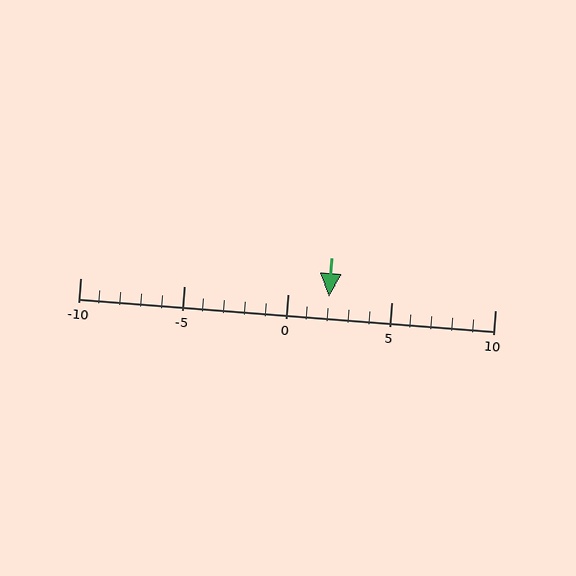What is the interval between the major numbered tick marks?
The major tick marks are spaced 5 units apart.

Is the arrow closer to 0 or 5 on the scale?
The arrow is closer to 0.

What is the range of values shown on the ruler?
The ruler shows values from -10 to 10.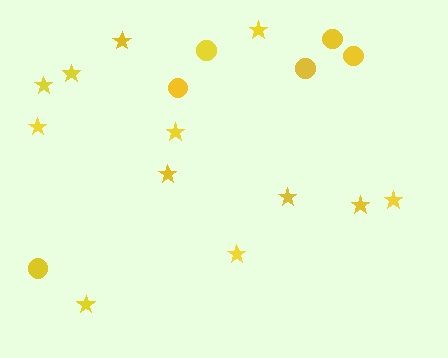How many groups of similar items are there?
There are 2 groups: one group of stars (12) and one group of circles (6).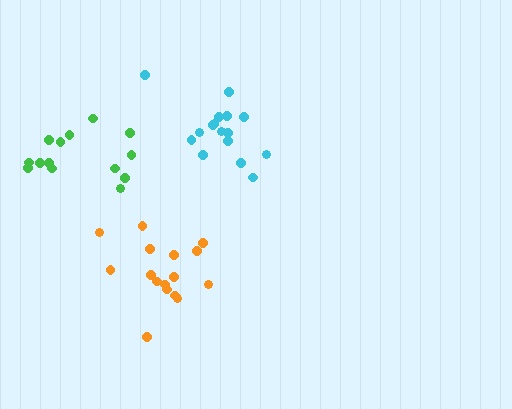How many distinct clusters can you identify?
There are 3 distinct clusters.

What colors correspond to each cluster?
The clusters are colored: orange, green, cyan.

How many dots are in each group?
Group 1: 16 dots, Group 2: 14 dots, Group 3: 16 dots (46 total).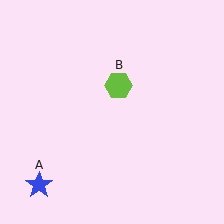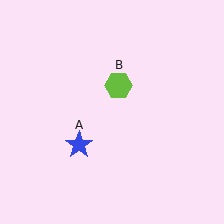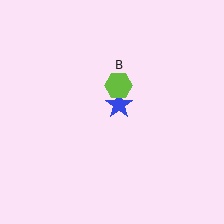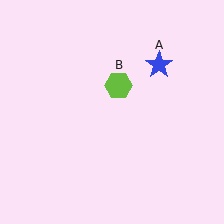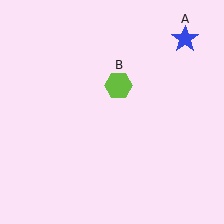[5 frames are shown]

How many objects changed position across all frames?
1 object changed position: blue star (object A).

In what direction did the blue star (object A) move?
The blue star (object A) moved up and to the right.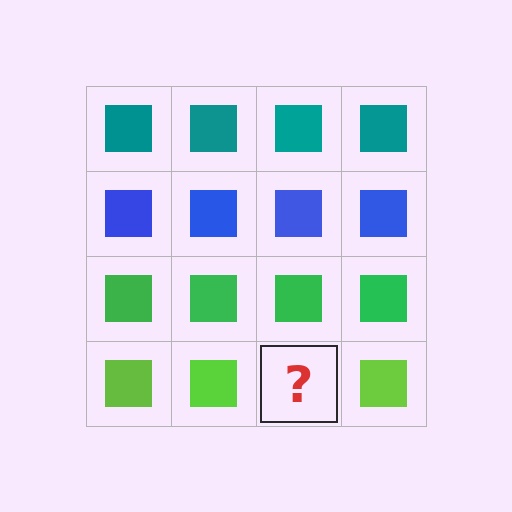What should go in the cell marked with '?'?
The missing cell should contain a lime square.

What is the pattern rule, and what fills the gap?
The rule is that each row has a consistent color. The gap should be filled with a lime square.